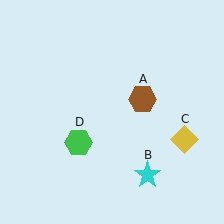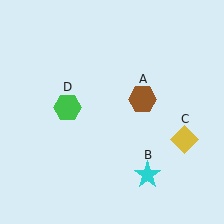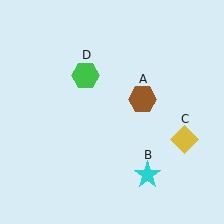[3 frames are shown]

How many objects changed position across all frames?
1 object changed position: green hexagon (object D).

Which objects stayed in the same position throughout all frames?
Brown hexagon (object A) and cyan star (object B) and yellow diamond (object C) remained stationary.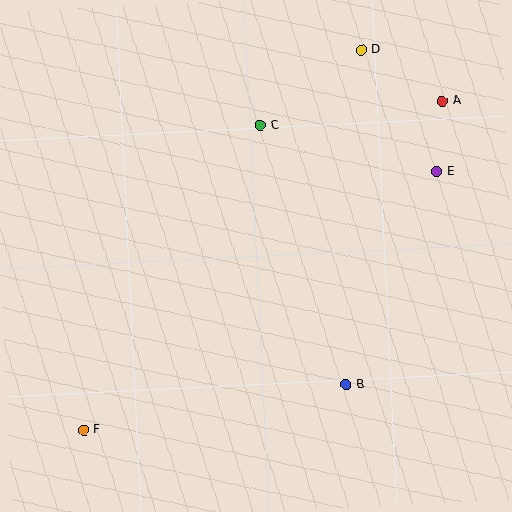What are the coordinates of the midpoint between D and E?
The midpoint between D and E is at (399, 111).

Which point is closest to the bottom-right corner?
Point B is closest to the bottom-right corner.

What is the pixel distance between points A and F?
The distance between A and F is 487 pixels.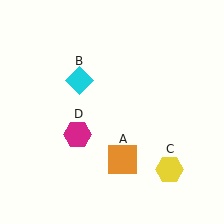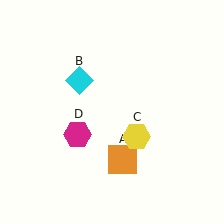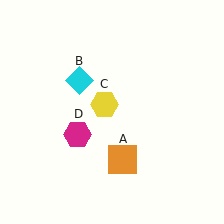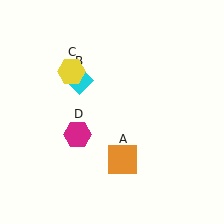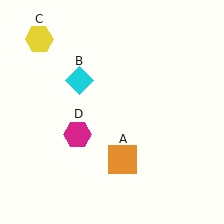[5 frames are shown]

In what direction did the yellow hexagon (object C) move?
The yellow hexagon (object C) moved up and to the left.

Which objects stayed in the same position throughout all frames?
Orange square (object A) and cyan diamond (object B) and magenta hexagon (object D) remained stationary.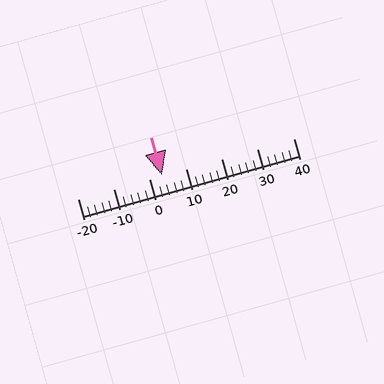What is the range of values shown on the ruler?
The ruler shows values from -20 to 40.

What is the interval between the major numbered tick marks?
The major tick marks are spaced 10 units apart.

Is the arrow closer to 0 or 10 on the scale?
The arrow is closer to 0.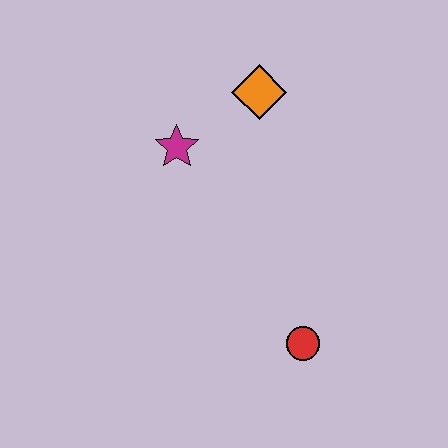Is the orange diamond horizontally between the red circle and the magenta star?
Yes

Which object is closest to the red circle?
The magenta star is closest to the red circle.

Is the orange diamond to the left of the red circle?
Yes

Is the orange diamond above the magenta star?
Yes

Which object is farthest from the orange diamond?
The red circle is farthest from the orange diamond.